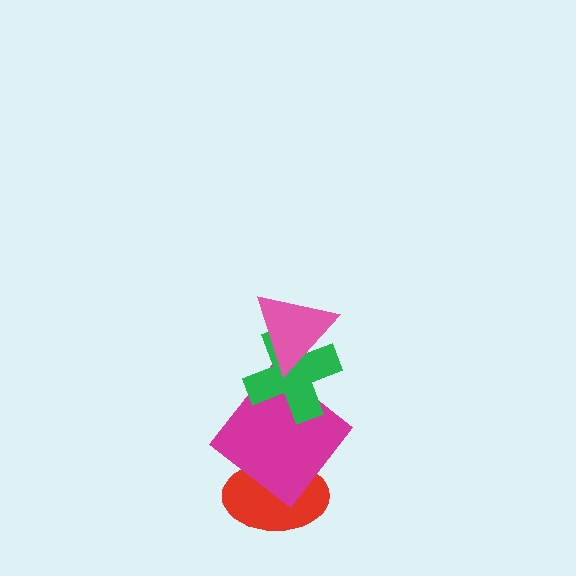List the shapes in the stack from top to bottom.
From top to bottom: the pink triangle, the green cross, the magenta diamond, the red ellipse.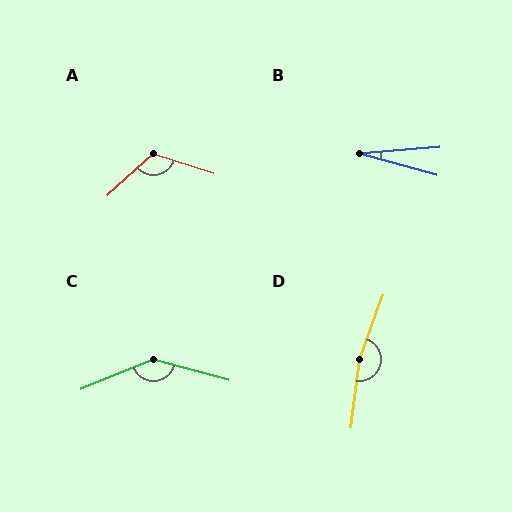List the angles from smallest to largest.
B (20°), A (119°), C (143°), D (167°).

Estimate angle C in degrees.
Approximately 143 degrees.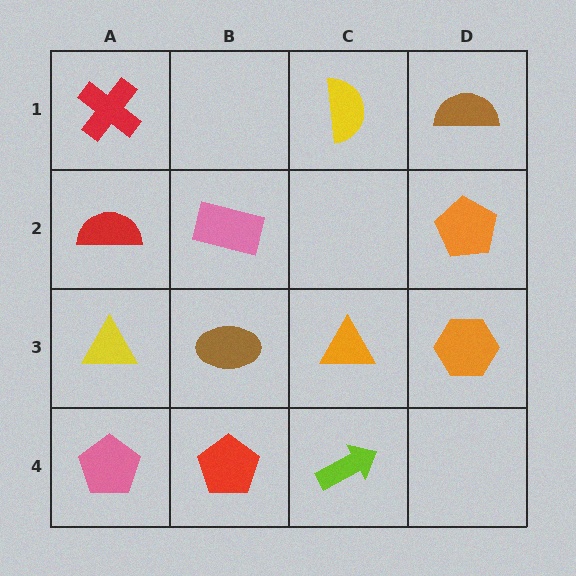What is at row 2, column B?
A pink rectangle.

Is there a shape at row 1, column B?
No, that cell is empty.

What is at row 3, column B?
A brown ellipse.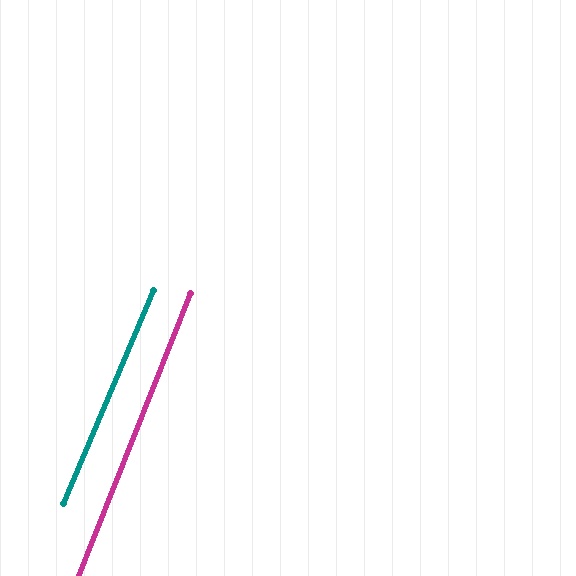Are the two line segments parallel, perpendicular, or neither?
Parallel — their directions differ by only 1.1°.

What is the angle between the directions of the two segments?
Approximately 1 degree.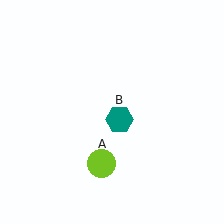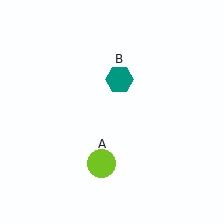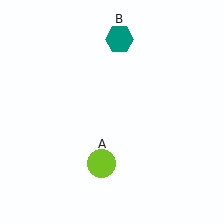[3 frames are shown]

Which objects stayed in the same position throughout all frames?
Lime circle (object A) remained stationary.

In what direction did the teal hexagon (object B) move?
The teal hexagon (object B) moved up.